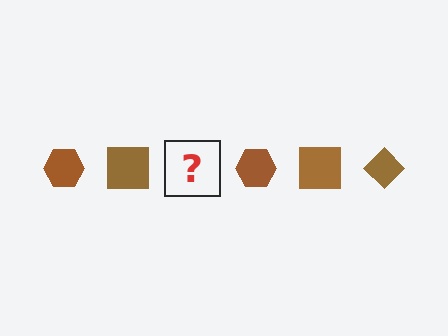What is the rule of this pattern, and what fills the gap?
The rule is that the pattern cycles through hexagon, square, diamond shapes in brown. The gap should be filled with a brown diamond.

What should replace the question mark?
The question mark should be replaced with a brown diamond.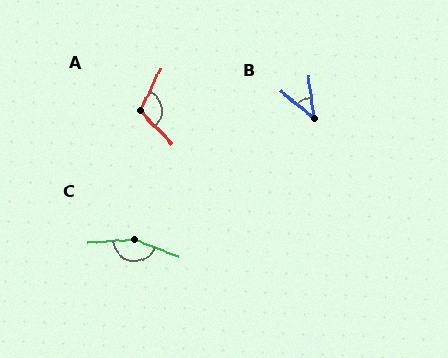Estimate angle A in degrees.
Approximately 110 degrees.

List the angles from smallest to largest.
B (43°), A (110°), C (155°).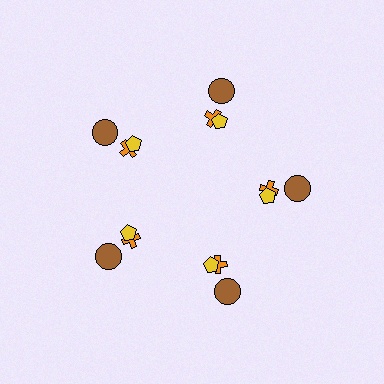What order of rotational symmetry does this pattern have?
This pattern has 5-fold rotational symmetry.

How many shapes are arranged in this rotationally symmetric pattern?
There are 15 shapes, arranged in 5 groups of 3.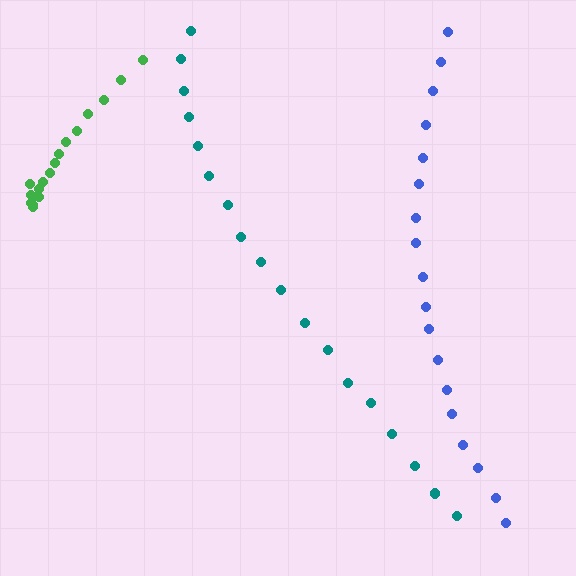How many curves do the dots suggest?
There are 3 distinct paths.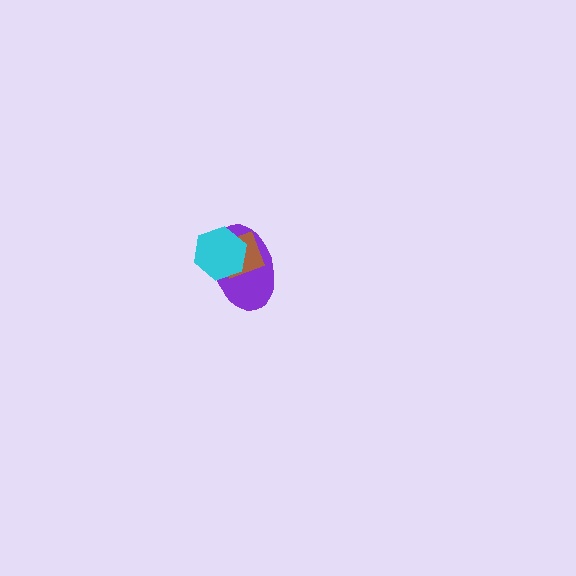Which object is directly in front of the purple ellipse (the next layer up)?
The brown diamond is directly in front of the purple ellipse.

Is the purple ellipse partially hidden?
Yes, it is partially covered by another shape.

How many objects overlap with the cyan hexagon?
2 objects overlap with the cyan hexagon.